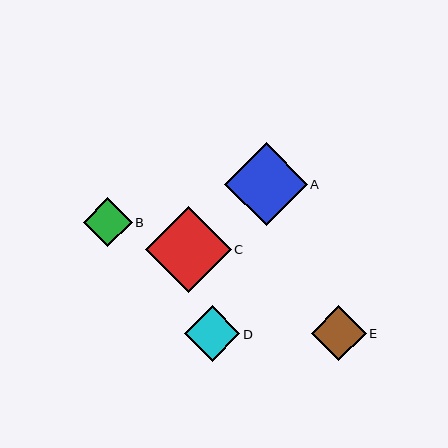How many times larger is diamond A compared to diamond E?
Diamond A is approximately 1.5 times the size of diamond E.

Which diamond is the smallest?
Diamond B is the smallest with a size of approximately 49 pixels.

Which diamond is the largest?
Diamond C is the largest with a size of approximately 86 pixels.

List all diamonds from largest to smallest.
From largest to smallest: C, A, D, E, B.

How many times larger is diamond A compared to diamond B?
Diamond A is approximately 1.7 times the size of diamond B.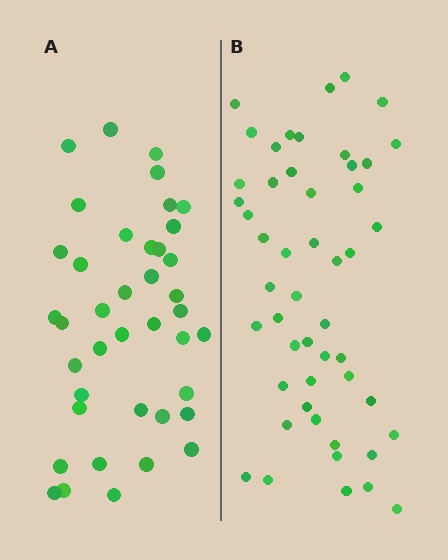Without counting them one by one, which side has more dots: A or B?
Region B (the right region) has more dots.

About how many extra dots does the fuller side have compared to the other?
Region B has roughly 10 or so more dots than region A.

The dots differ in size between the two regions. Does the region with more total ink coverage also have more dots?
No. Region A has more total ink coverage because its dots are larger, but region B actually contains more individual dots. Total area can be misleading — the number of items is what matters here.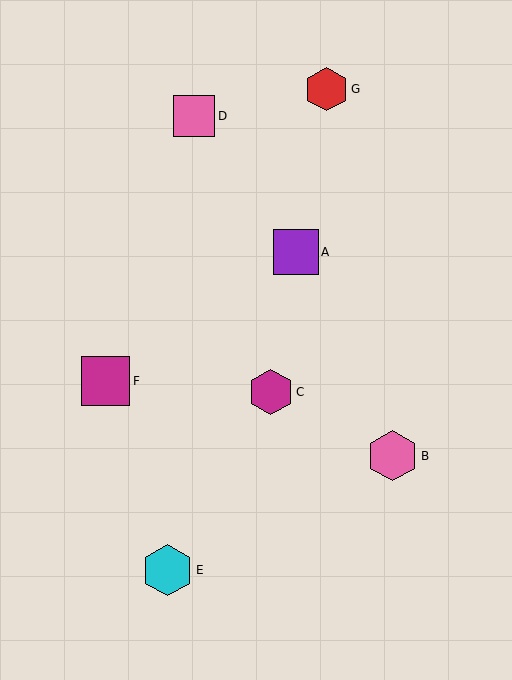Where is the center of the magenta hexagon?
The center of the magenta hexagon is at (271, 392).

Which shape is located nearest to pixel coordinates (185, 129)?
The pink square (labeled D) at (194, 116) is nearest to that location.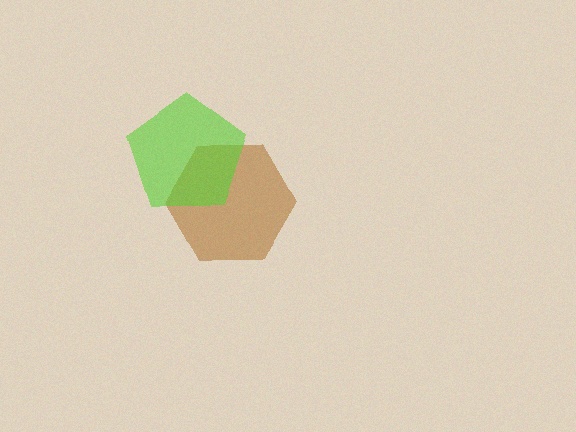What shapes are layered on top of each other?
The layered shapes are: a brown hexagon, a lime pentagon.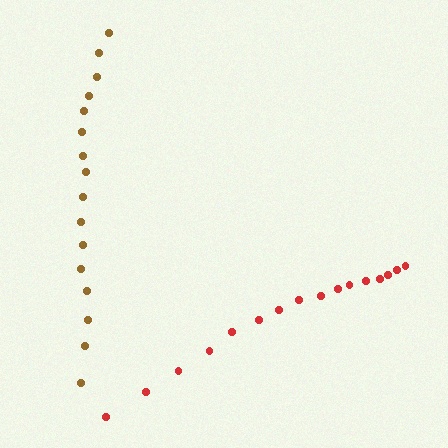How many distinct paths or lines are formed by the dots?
There are 2 distinct paths.